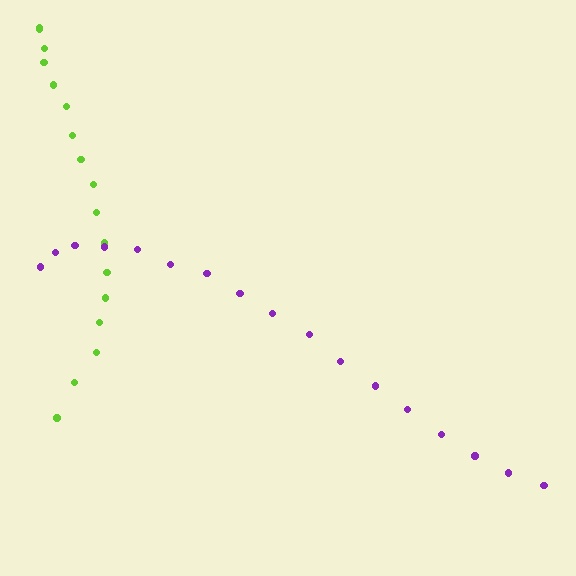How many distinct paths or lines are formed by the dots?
There are 2 distinct paths.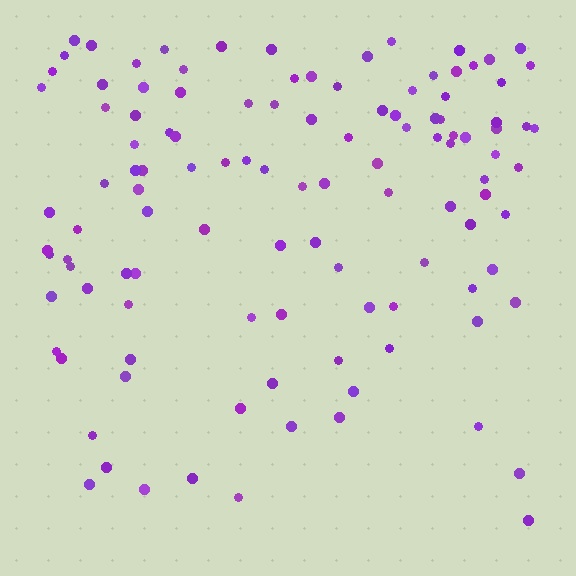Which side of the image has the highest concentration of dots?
The top.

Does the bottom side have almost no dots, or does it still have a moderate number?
Still a moderate number, just noticeably fewer than the top.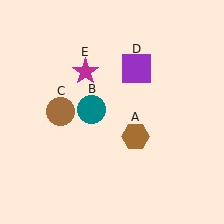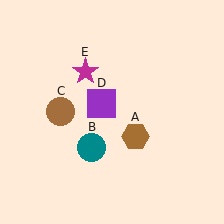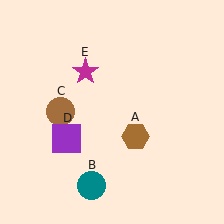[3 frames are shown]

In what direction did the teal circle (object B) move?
The teal circle (object B) moved down.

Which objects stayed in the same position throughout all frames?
Brown hexagon (object A) and brown circle (object C) and magenta star (object E) remained stationary.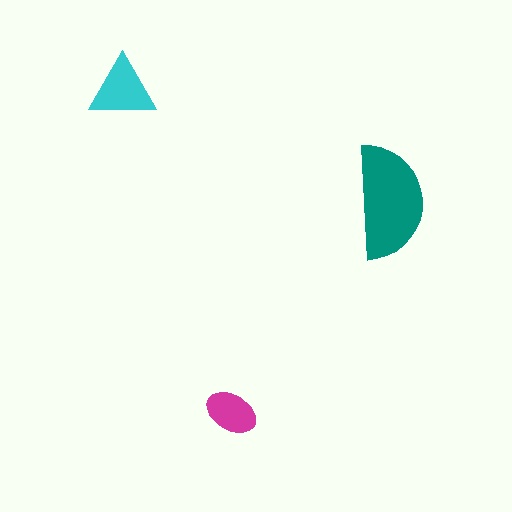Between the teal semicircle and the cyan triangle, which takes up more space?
The teal semicircle.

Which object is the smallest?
The magenta ellipse.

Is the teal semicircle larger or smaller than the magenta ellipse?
Larger.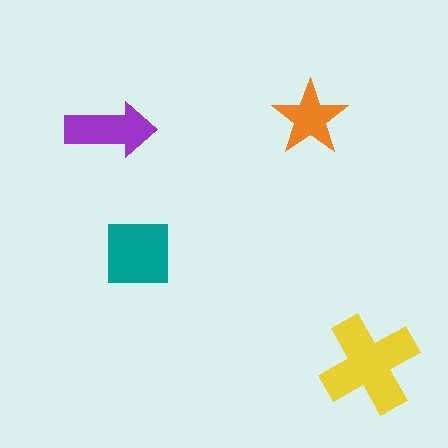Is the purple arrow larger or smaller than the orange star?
Larger.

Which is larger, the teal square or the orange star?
The teal square.